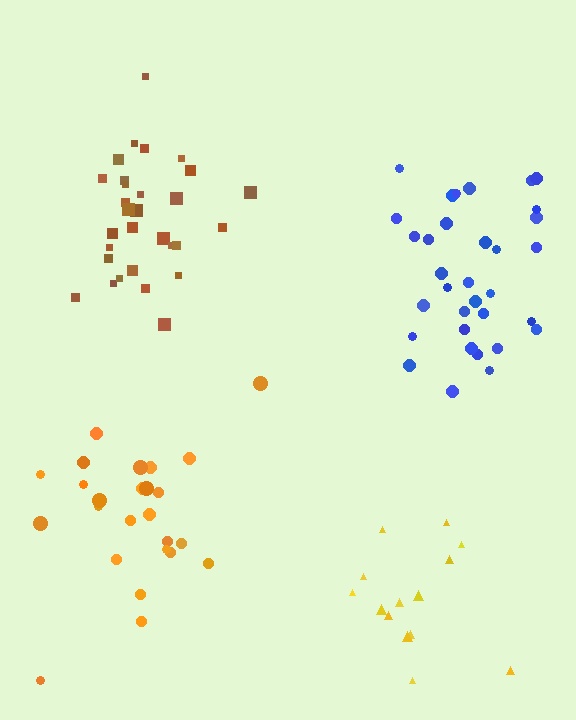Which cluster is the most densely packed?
Brown.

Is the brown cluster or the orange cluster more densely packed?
Brown.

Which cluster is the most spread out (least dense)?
Yellow.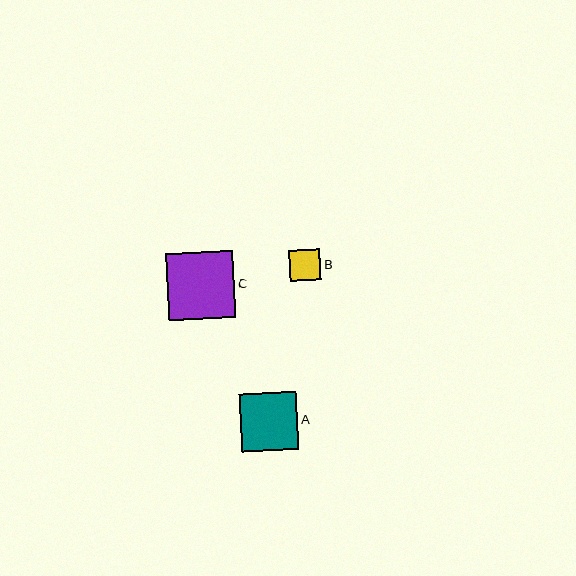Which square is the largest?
Square C is the largest with a size of approximately 67 pixels.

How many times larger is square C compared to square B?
Square C is approximately 2.2 times the size of square B.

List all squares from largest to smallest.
From largest to smallest: C, A, B.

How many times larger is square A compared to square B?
Square A is approximately 1.8 times the size of square B.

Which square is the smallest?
Square B is the smallest with a size of approximately 31 pixels.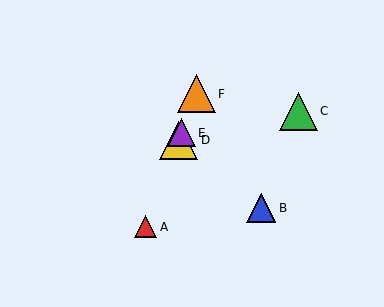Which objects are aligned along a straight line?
Objects A, D, E, F are aligned along a straight line.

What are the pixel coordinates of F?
Object F is at (196, 94).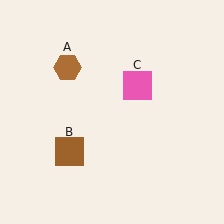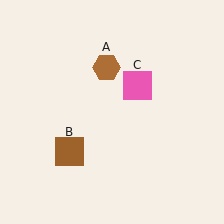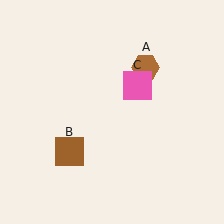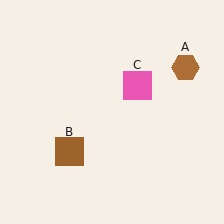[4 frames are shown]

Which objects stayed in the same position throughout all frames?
Brown square (object B) and pink square (object C) remained stationary.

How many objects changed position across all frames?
1 object changed position: brown hexagon (object A).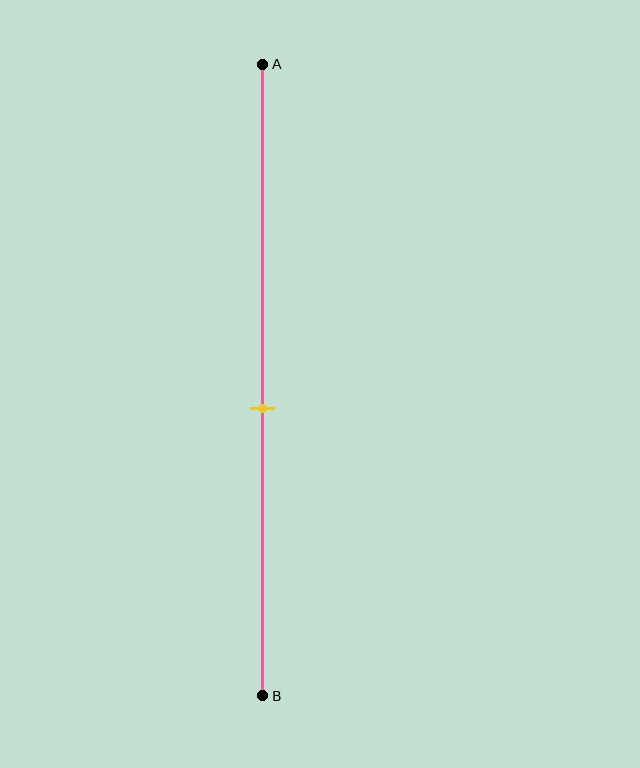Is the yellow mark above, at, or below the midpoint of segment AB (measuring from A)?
The yellow mark is below the midpoint of segment AB.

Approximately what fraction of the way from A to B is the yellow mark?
The yellow mark is approximately 55% of the way from A to B.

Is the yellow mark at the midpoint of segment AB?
No, the mark is at about 55% from A, not at the 50% midpoint.